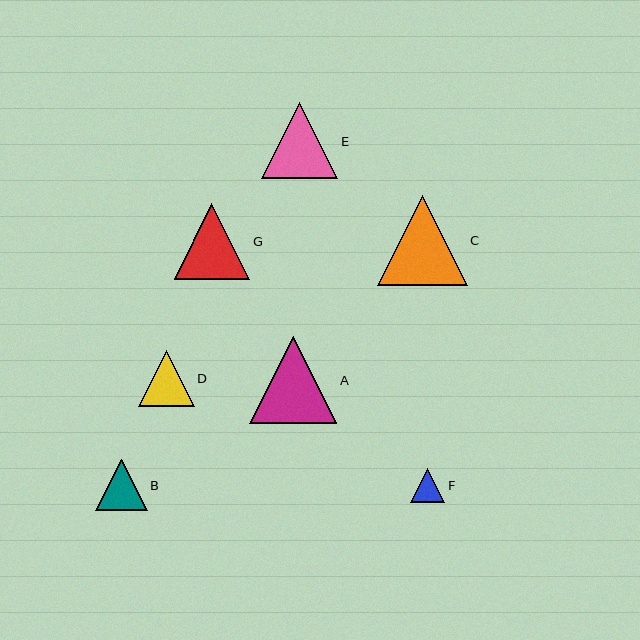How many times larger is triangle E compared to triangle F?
Triangle E is approximately 2.2 times the size of triangle F.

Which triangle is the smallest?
Triangle F is the smallest with a size of approximately 34 pixels.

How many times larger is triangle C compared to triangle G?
Triangle C is approximately 1.2 times the size of triangle G.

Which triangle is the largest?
Triangle C is the largest with a size of approximately 90 pixels.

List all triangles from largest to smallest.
From largest to smallest: C, A, E, G, D, B, F.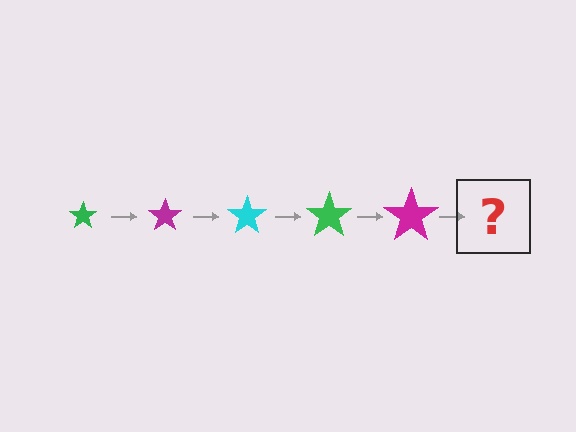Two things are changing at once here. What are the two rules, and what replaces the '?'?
The two rules are that the star grows larger each step and the color cycles through green, magenta, and cyan. The '?' should be a cyan star, larger than the previous one.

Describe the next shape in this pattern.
It should be a cyan star, larger than the previous one.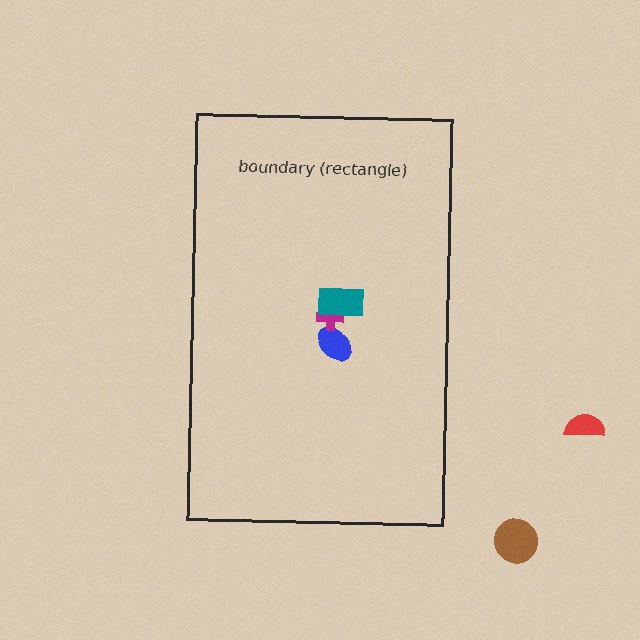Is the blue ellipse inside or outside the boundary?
Inside.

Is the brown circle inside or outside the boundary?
Outside.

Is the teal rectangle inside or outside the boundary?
Inside.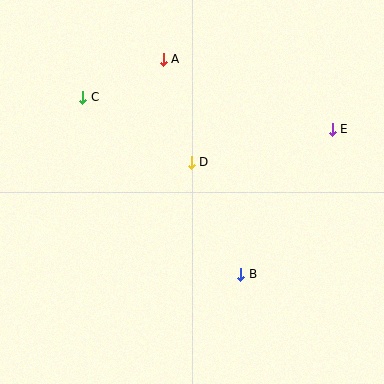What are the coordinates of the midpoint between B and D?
The midpoint between B and D is at (216, 218).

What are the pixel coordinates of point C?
Point C is at (83, 97).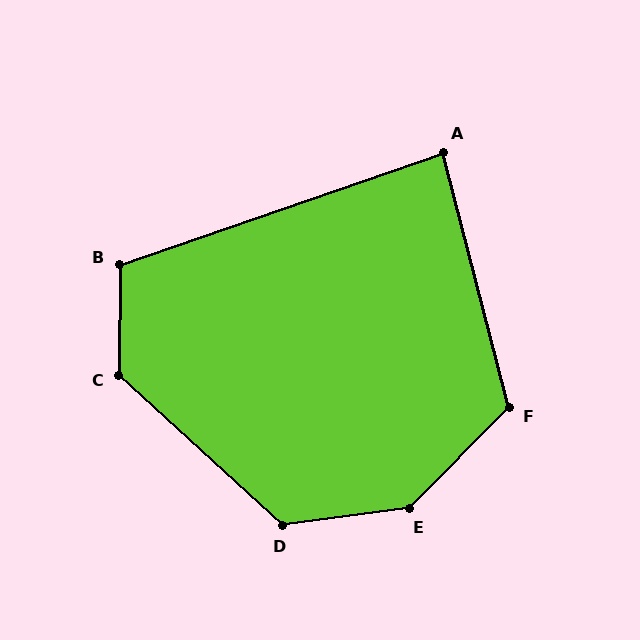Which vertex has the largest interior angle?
E, at approximately 142 degrees.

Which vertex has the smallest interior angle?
A, at approximately 85 degrees.